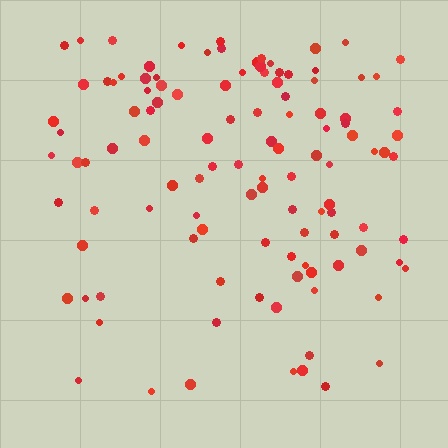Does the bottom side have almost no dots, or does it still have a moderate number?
Still a moderate number, just noticeably fewer than the top.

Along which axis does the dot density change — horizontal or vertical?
Vertical.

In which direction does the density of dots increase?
From bottom to top, with the top side densest.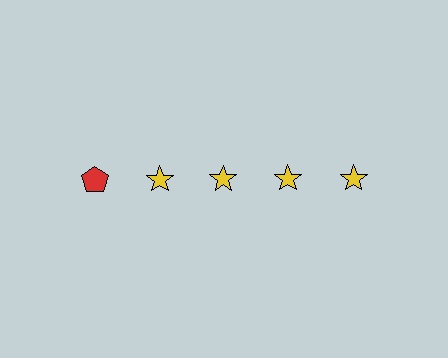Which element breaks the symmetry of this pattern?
The red pentagon in the top row, leftmost column breaks the symmetry. All other shapes are yellow stars.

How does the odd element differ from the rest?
It differs in both color (red instead of yellow) and shape (pentagon instead of star).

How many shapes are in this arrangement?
There are 5 shapes arranged in a grid pattern.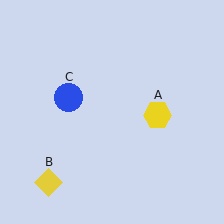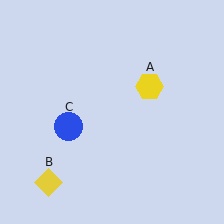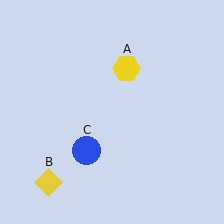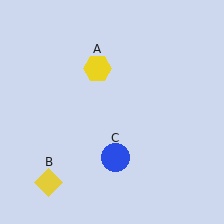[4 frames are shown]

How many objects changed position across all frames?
2 objects changed position: yellow hexagon (object A), blue circle (object C).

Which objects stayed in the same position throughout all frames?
Yellow diamond (object B) remained stationary.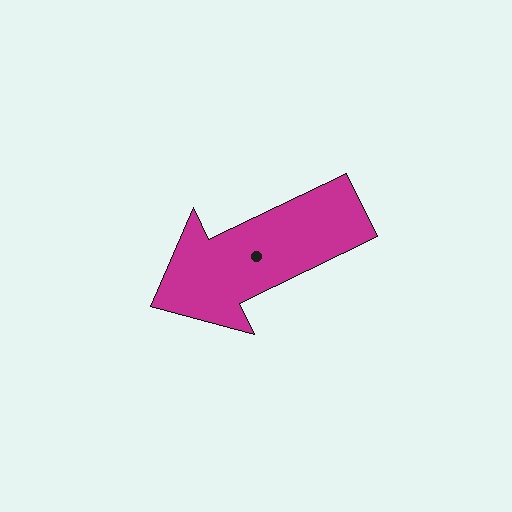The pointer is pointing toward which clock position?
Roughly 8 o'clock.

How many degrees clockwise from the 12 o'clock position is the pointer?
Approximately 244 degrees.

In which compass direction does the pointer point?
Southwest.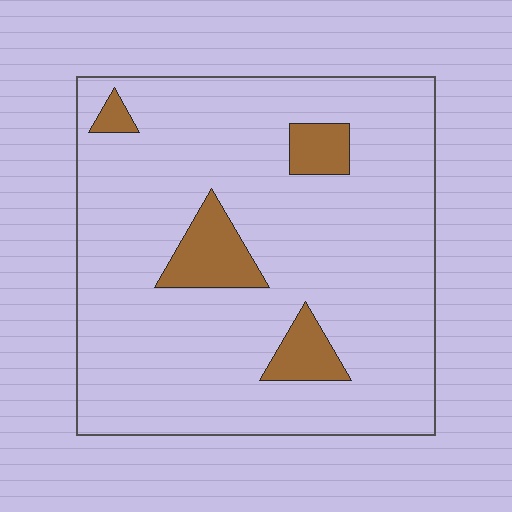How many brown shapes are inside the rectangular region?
4.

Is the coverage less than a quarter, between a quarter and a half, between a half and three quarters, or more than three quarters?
Less than a quarter.